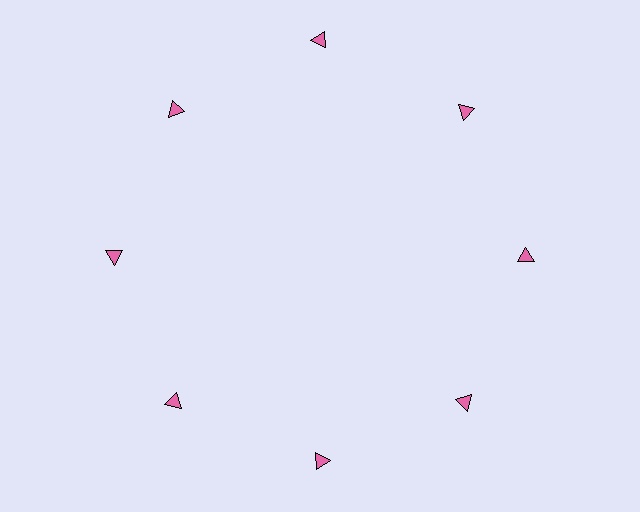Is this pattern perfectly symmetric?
No. The 8 pink triangles are arranged in a ring, but one element near the 12 o'clock position is pushed outward from the center, breaking the 8-fold rotational symmetry.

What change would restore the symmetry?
The symmetry would be restored by moving it inward, back onto the ring so that all 8 triangles sit at equal angles and equal distance from the center.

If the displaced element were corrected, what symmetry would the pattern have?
It would have 8-fold rotational symmetry — the pattern would map onto itself every 45 degrees.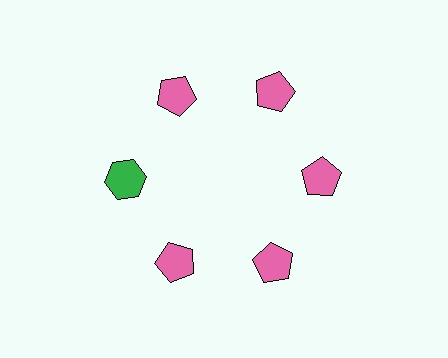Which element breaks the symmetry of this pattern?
The green hexagon at roughly the 9 o'clock position breaks the symmetry. All other shapes are pink pentagons.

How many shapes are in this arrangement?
There are 6 shapes arranged in a ring pattern.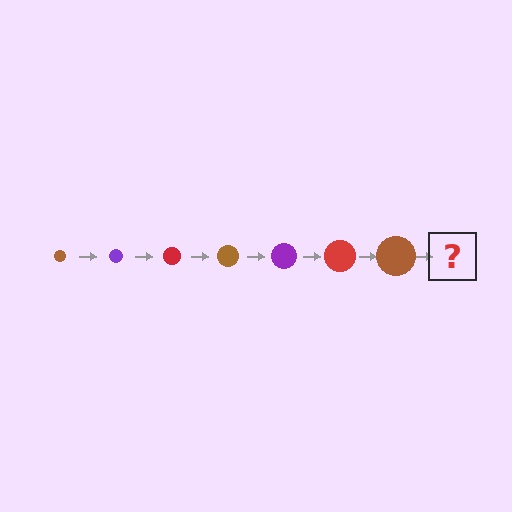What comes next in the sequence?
The next element should be a purple circle, larger than the previous one.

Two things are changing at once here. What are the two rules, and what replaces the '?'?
The two rules are that the circle grows larger each step and the color cycles through brown, purple, and red. The '?' should be a purple circle, larger than the previous one.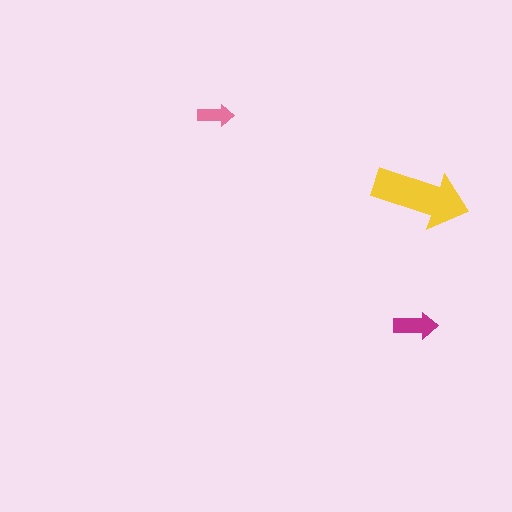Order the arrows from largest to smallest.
the yellow one, the magenta one, the pink one.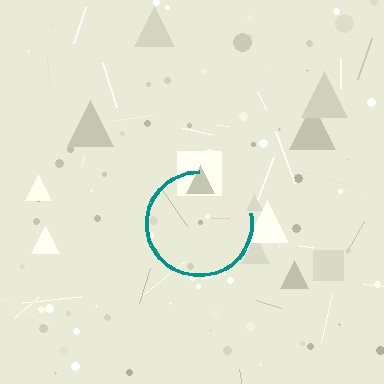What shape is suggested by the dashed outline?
The dashed outline suggests a circle.